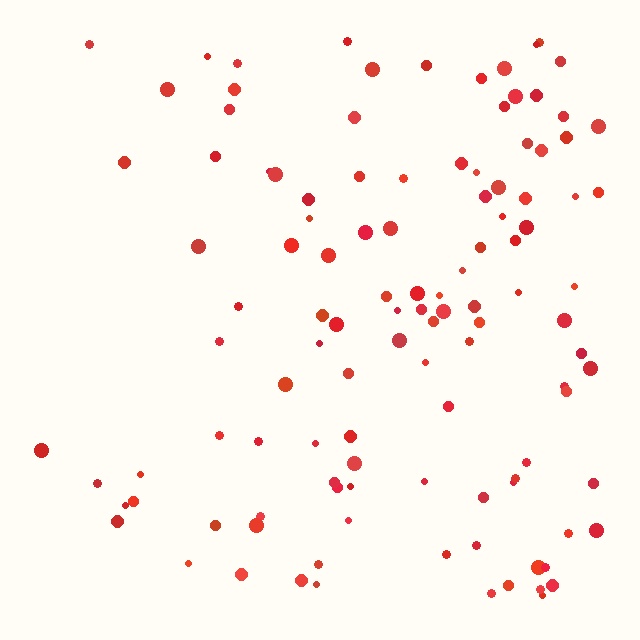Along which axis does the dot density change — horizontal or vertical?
Horizontal.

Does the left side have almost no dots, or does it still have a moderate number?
Still a moderate number, just noticeably fewer than the right.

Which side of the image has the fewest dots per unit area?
The left.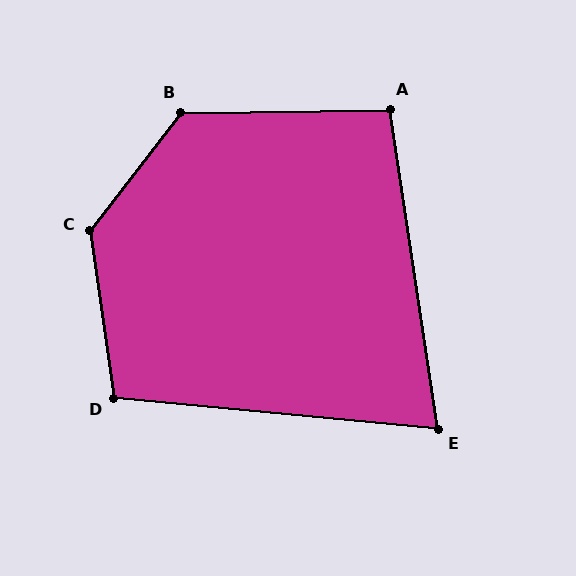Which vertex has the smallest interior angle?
E, at approximately 76 degrees.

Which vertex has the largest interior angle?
C, at approximately 135 degrees.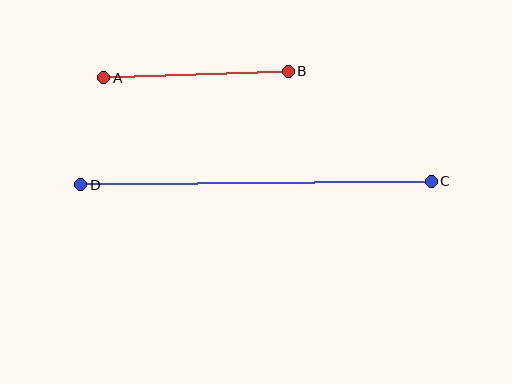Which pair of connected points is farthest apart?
Points C and D are farthest apart.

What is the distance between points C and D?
The distance is approximately 351 pixels.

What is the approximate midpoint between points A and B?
The midpoint is at approximately (196, 75) pixels.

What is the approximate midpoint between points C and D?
The midpoint is at approximately (256, 183) pixels.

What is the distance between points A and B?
The distance is approximately 184 pixels.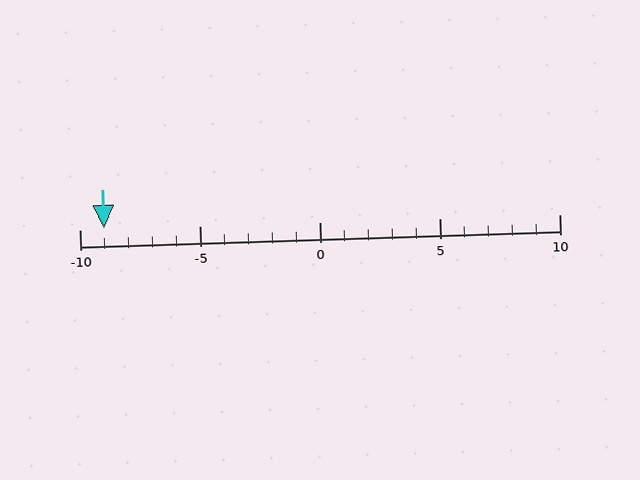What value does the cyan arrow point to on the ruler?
The cyan arrow points to approximately -9.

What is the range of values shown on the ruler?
The ruler shows values from -10 to 10.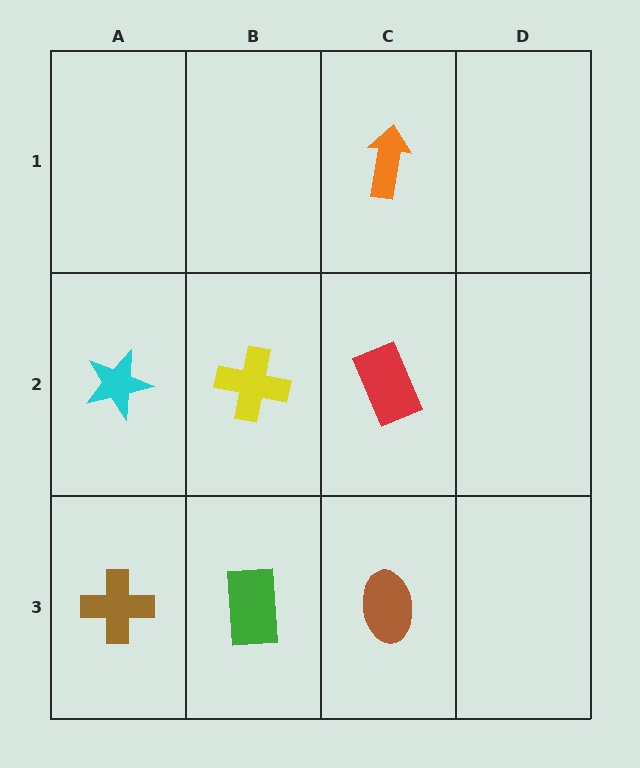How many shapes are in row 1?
1 shape.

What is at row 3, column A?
A brown cross.